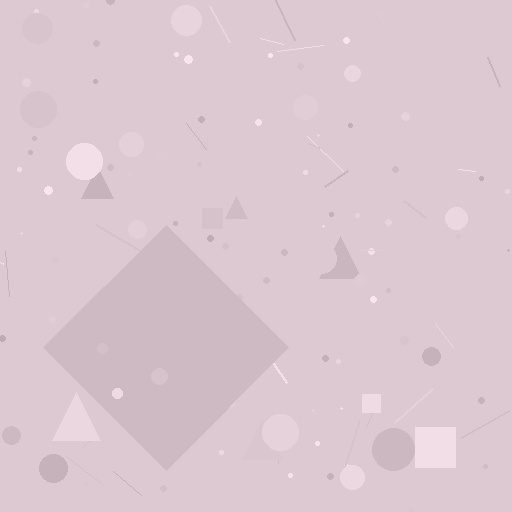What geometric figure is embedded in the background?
A diamond is embedded in the background.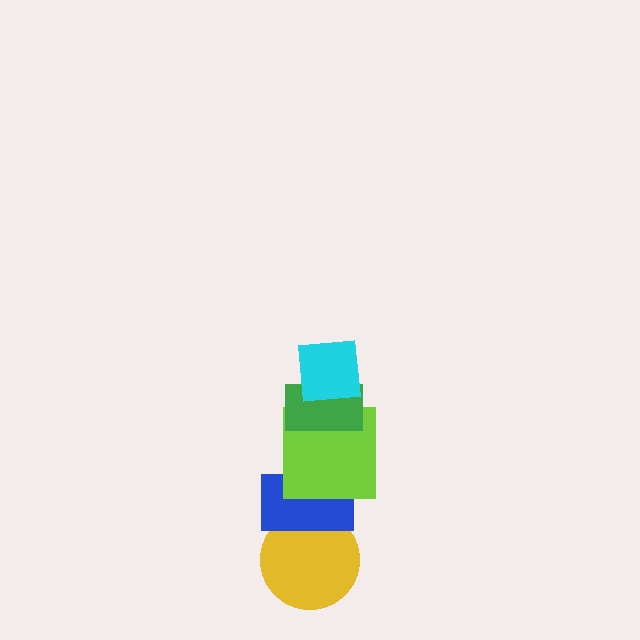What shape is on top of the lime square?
The green rectangle is on top of the lime square.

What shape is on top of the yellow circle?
The blue rectangle is on top of the yellow circle.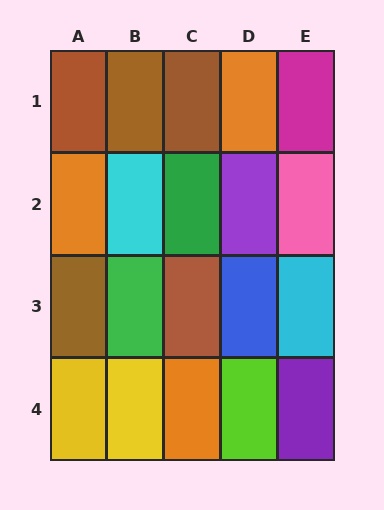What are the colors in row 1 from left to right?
Brown, brown, brown, orange, magenta.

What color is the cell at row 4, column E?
Purple.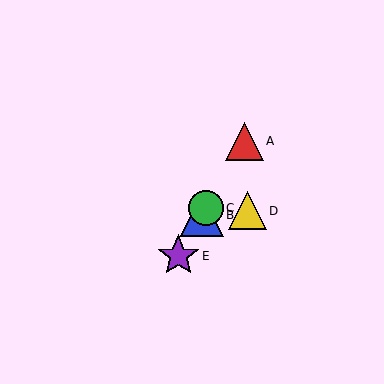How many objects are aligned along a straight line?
4 objects (A, B, C, E) are aligned along a straight line.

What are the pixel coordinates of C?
Object C is at (206, 208).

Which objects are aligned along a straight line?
Objects A, B, C, E are aligned along a straight line.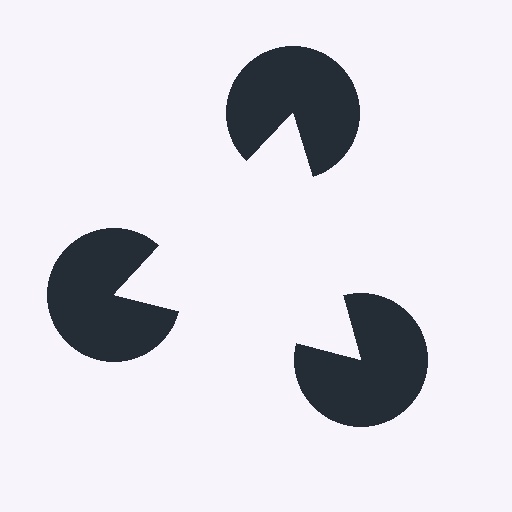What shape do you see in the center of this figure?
An illusory triangle — its edges are inferred from the aligned wedge cuts in the pac-man discs, not physically drawn.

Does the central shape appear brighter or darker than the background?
It typically appears slightly brighter than the background, even though no actual brightness change is drawn.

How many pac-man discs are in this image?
There are 3 — one at each vertex of the illusory triangle.